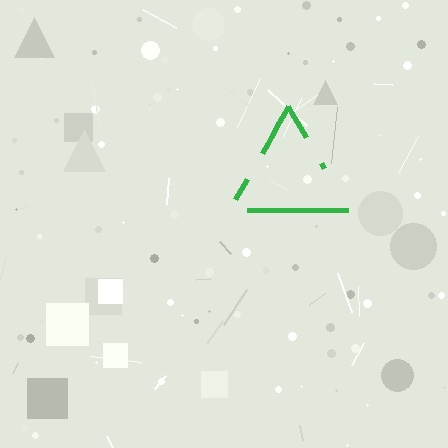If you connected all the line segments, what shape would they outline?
They would outline a triangle.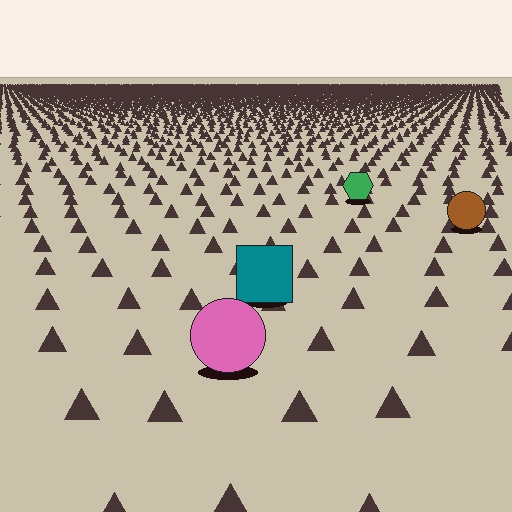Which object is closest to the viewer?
The pink circle is closest. The texture marks near it are larger and more spread out.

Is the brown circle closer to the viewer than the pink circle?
No. The pink circle is closer — you can tell from the texture gradient: the ground texture is coarser near it.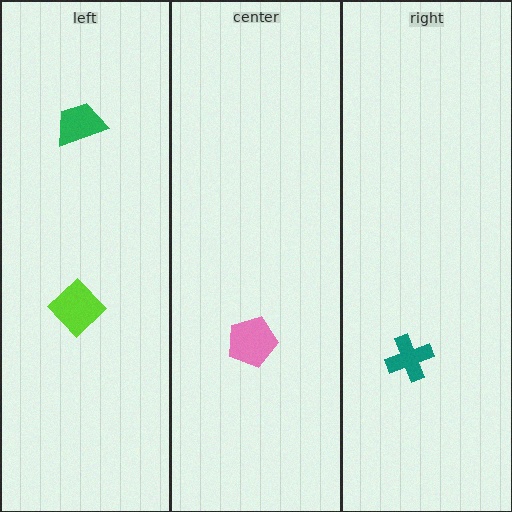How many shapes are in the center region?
1.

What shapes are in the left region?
The lime diamond, the green trapezoid.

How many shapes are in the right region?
1.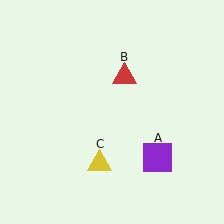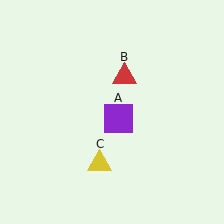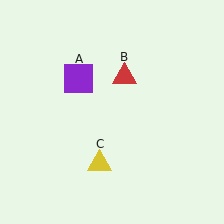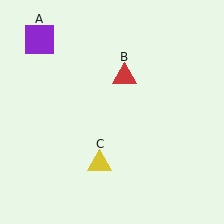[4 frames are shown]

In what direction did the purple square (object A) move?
The purple square (object A) moved up and to the left.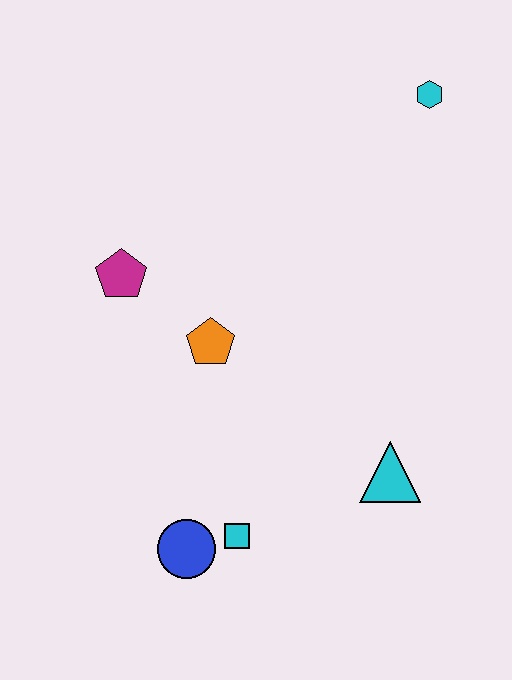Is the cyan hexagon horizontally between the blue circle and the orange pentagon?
No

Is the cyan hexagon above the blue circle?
Yes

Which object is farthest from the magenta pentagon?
The cyan hexagon is farthest from the magenta pentagon.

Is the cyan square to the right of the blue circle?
Yes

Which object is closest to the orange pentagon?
The magenta pentagon is closest to the orange pentagon.